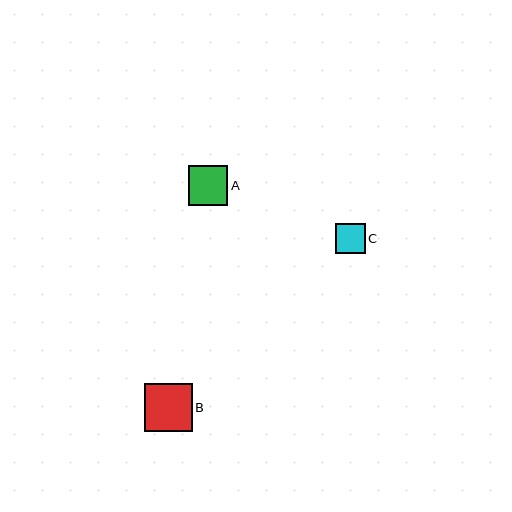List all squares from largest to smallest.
From largest to smallest: B, A, C.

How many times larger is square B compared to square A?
Square B is approximately 1.2 times the size of square A.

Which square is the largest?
Square B is the largest with a size of approximately 48 pixels.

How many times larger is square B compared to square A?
Square B is approximately 1.2 times the size of square A.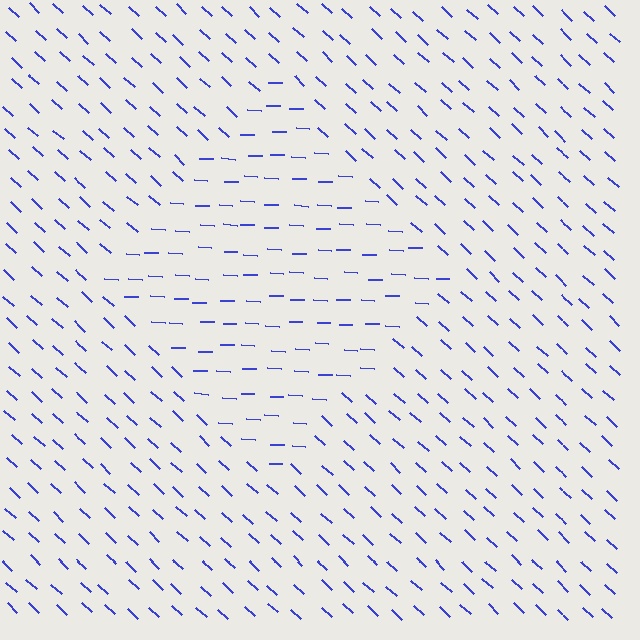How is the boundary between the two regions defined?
The boundary is defined purely by a change in line orientation (approximately 40 degrees difference). All lines are the same color and thickness.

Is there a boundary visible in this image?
Yes, there is a texture boundary formed by a change in line orientation.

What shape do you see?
I see a diamond.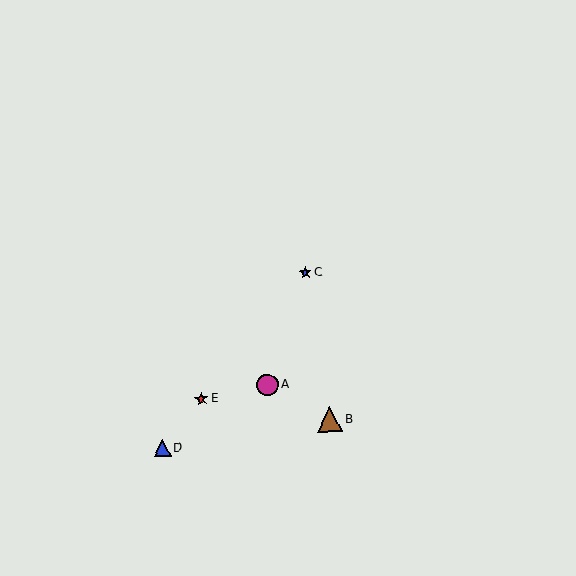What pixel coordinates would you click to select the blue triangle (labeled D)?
Click at (162, 448) to select the blue triangle D.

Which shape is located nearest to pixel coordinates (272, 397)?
The magenta circle (labeled A) at (267, 385) is nearest to that location.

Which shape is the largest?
The brown triangle (labeled B) is the largest.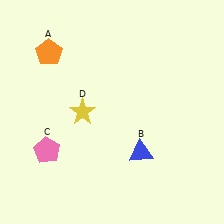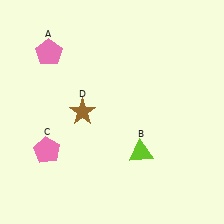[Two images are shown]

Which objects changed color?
A changed from orange to pink. B changed from blue to lime. D changed from yellow to brown.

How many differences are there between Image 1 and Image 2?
There are 3 differences between the two images.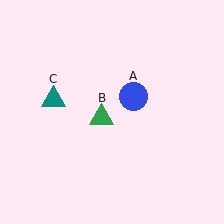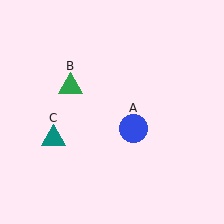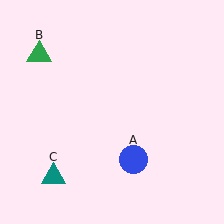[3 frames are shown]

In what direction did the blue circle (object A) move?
The blue circle (object A) moved down.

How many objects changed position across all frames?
3 objects changed position: blue circle (object A), green triangle (object B), teal triangle (object C).